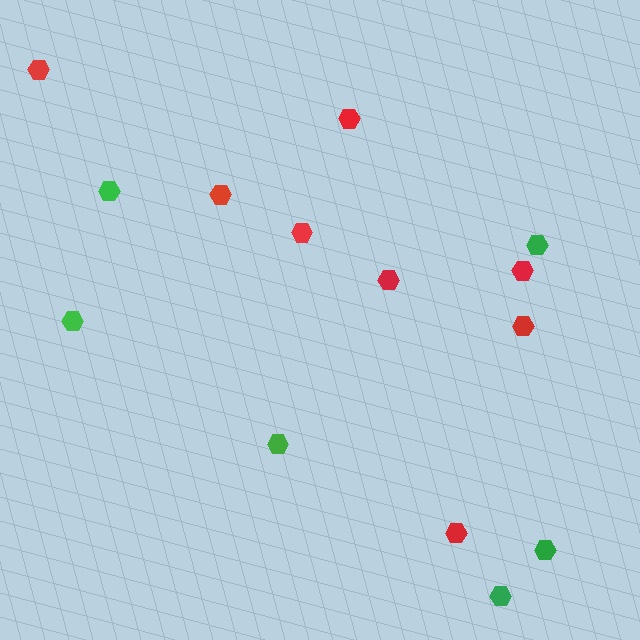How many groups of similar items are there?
There are 2 groups: one group of green hexagons (6) and one group of red hexagons (8).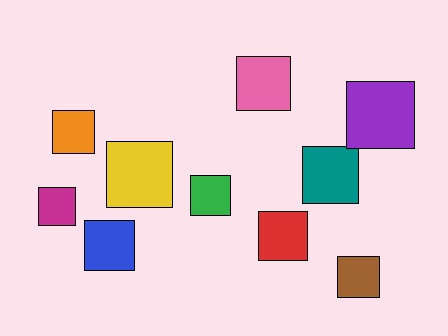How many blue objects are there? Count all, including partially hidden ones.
There is 1 blue object.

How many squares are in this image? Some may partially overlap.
There are 10 squares.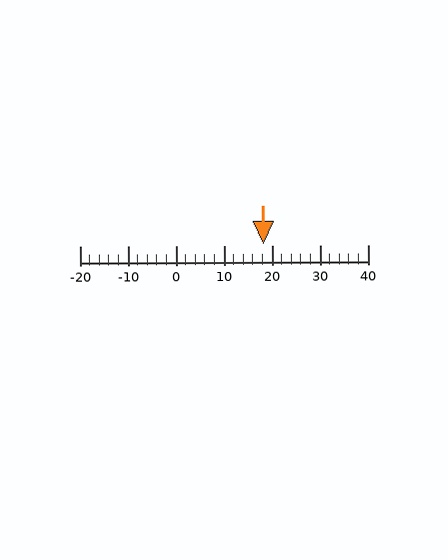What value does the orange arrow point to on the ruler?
The orange arrow points to approximately 18.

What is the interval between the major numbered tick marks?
The major tick marks are spaced 10 units apart.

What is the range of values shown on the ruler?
The ruler shows values from -20 to 40.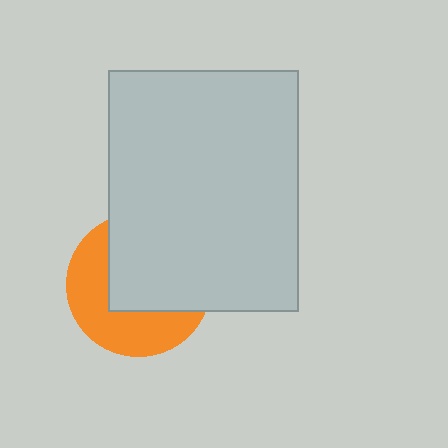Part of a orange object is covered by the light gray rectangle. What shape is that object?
It is a circle.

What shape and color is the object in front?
The object in front is a light gray rectangle.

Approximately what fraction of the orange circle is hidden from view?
Roughly 55% of the orange circle is hidden behind the light gray rectangle.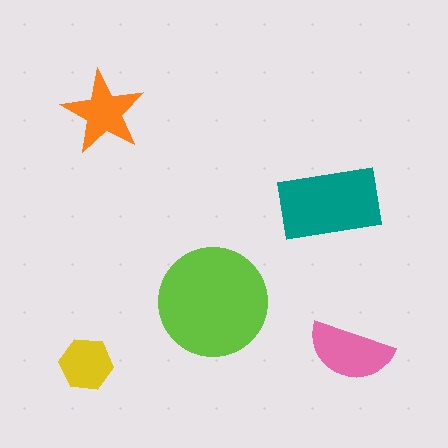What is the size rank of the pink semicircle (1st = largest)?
3rd.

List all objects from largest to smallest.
The lime circle, the teal rectangle, the pink semicircle, the orange star, the yellow hexagon.